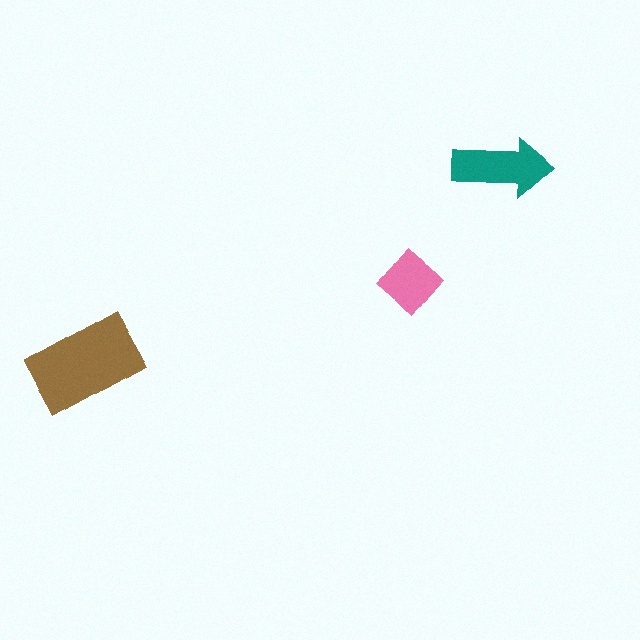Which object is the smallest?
The pink diamond.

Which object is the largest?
The brown rectangle.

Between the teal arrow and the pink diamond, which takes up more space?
The teal arrow.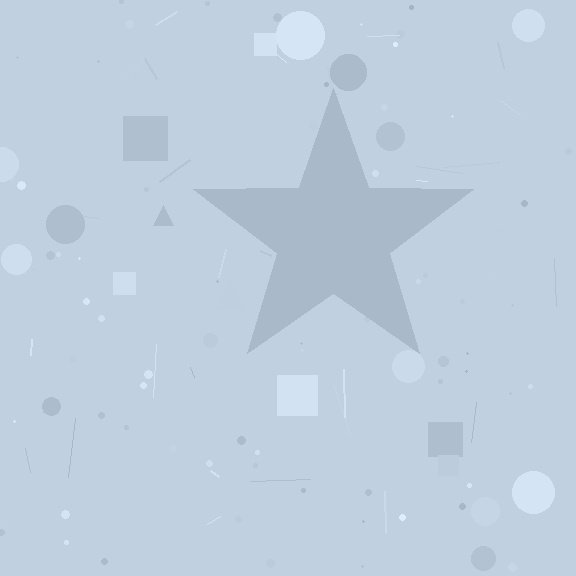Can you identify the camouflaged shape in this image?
The camouflaged shape is a star.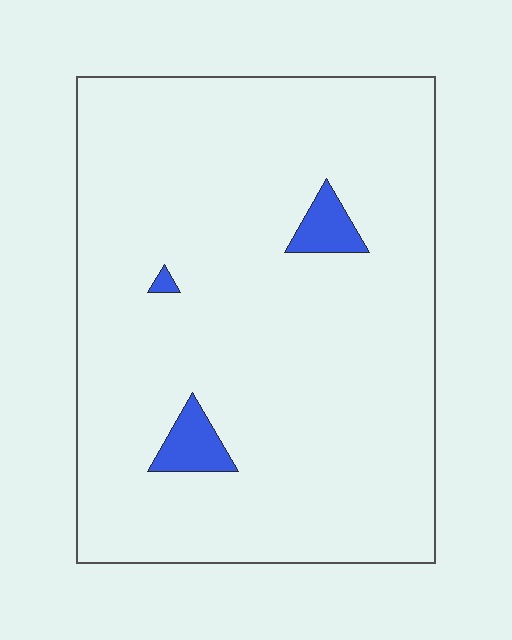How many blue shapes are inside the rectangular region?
3.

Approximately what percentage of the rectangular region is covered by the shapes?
Approximately 5%.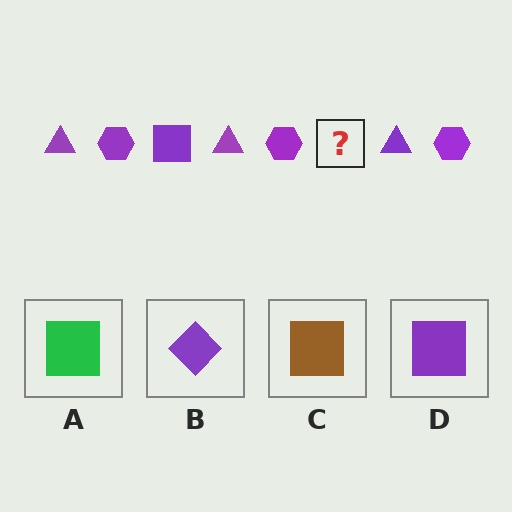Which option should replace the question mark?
Option D.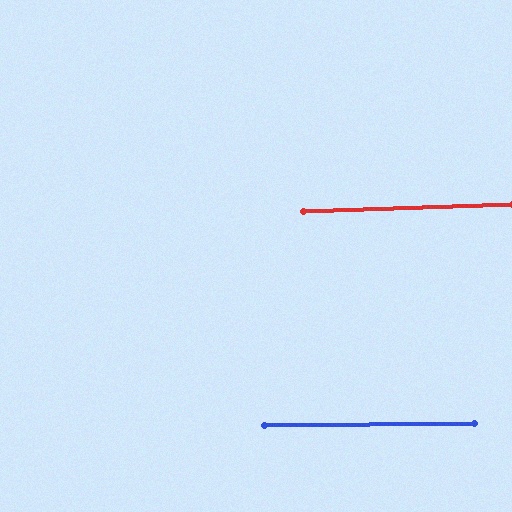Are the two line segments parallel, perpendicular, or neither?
Parallel — their directions differ by only 1.7°.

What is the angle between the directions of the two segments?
Approximately 2 degrees.